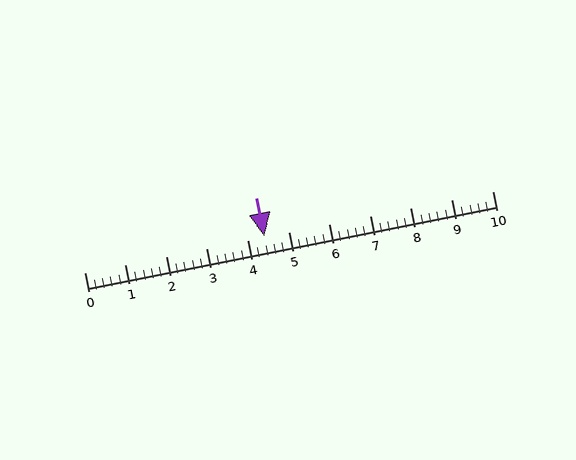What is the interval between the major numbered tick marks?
The major tick marks are spaced 1 units apart.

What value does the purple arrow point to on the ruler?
The purple arrow points to approximately 4.4.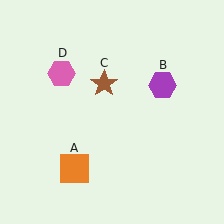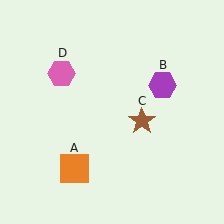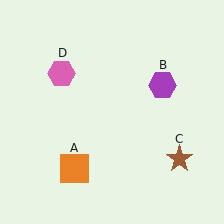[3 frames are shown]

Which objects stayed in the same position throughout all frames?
Orange square (object A) and purple hexagon (object B) and pink hexagon (object D) remained stationary.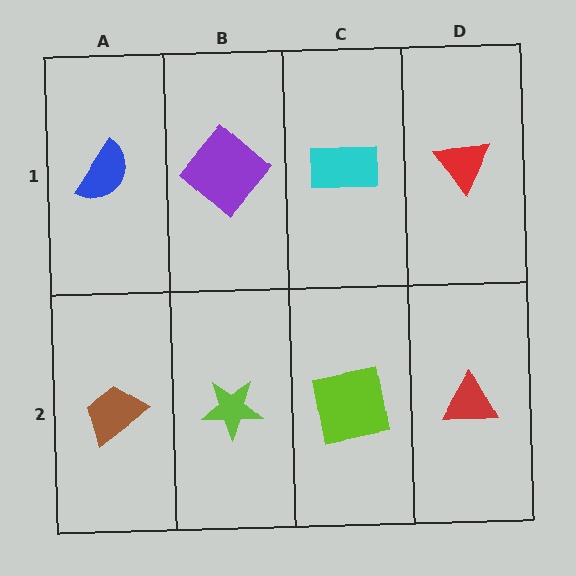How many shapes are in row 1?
4 shapes.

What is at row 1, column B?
A purple diamond.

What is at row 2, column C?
A lime square.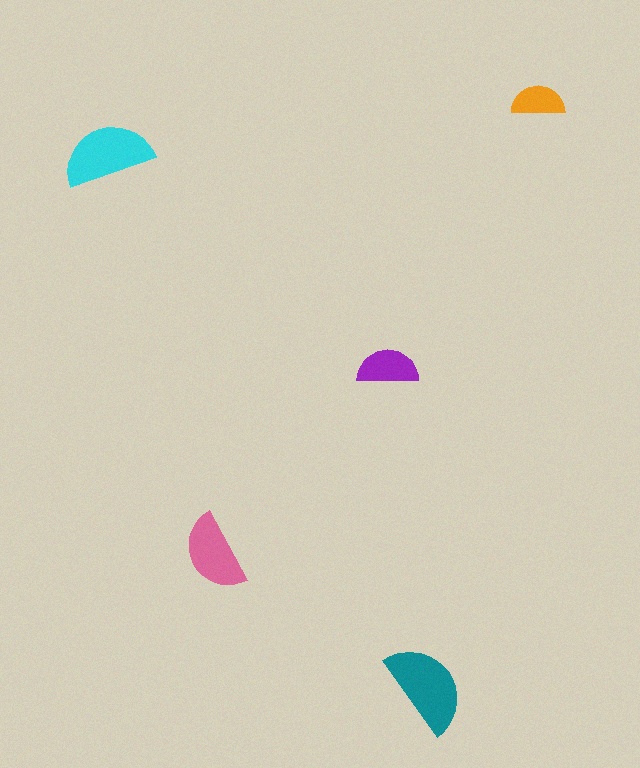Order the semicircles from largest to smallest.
the teal one, the cyan one, the pink one, the purple one, the orange one.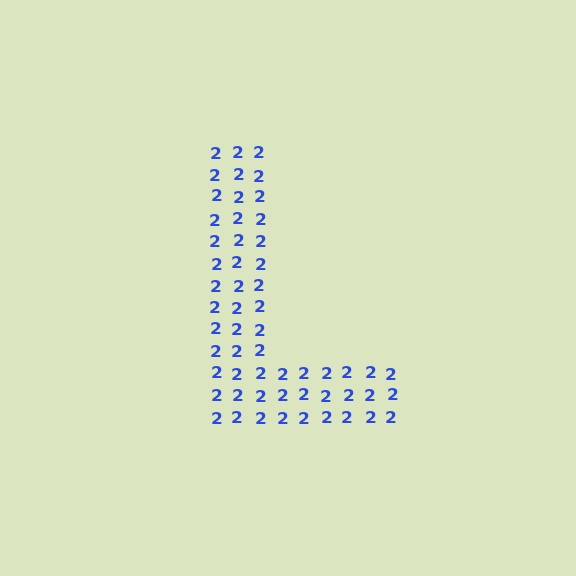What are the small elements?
The small elements are digit 2's.